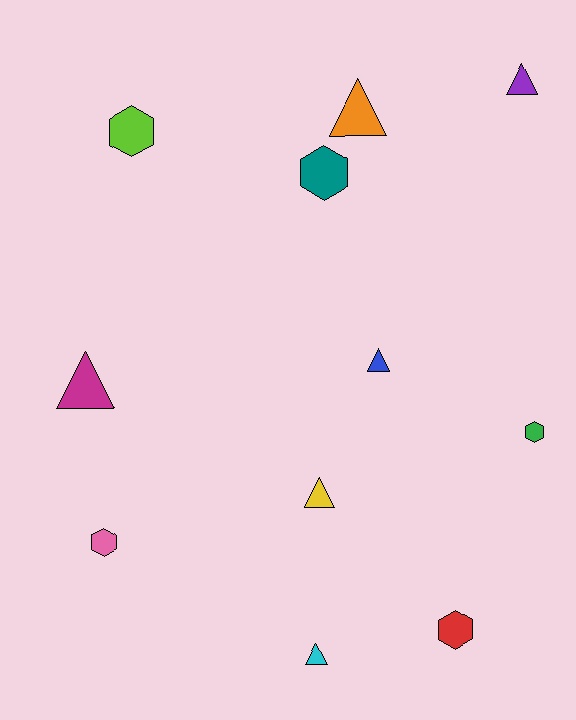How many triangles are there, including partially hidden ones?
There are 6 triangles.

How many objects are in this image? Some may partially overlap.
There are 11 objects.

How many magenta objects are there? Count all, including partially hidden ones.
There is 1 magenta object.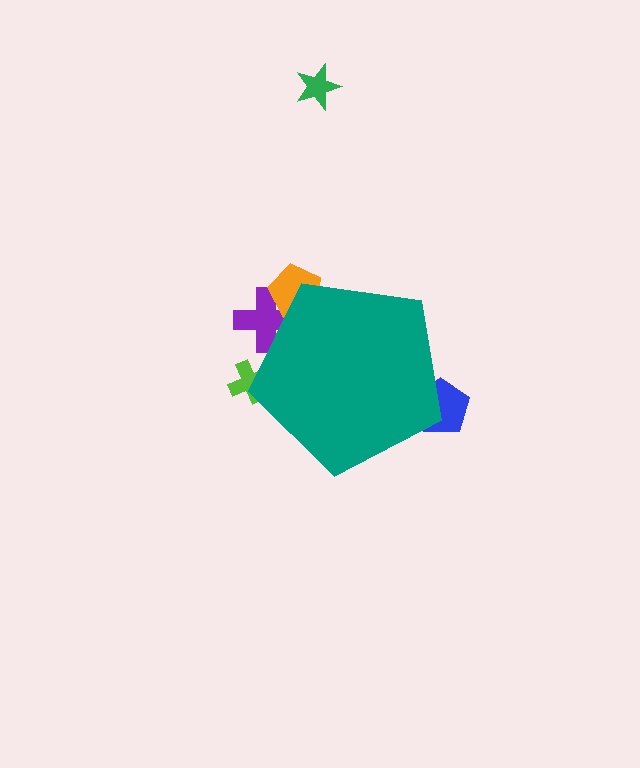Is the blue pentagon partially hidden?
Yes, the blue pentagon is partially hidden behind the teal pentagon.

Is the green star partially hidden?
No, the green star is fully visible.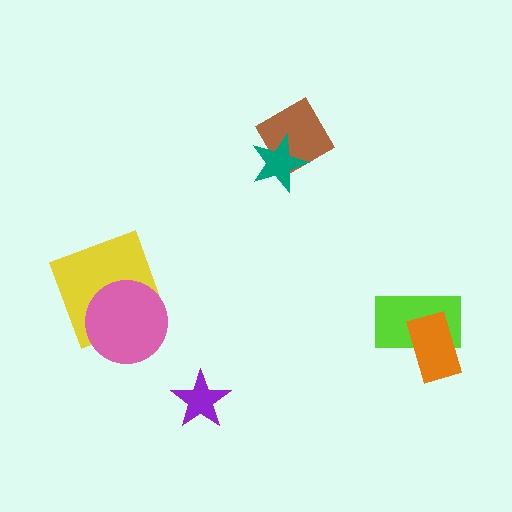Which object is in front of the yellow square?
The pink circle is in front of the yellow square.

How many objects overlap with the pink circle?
1 object overlaps with the pink circle.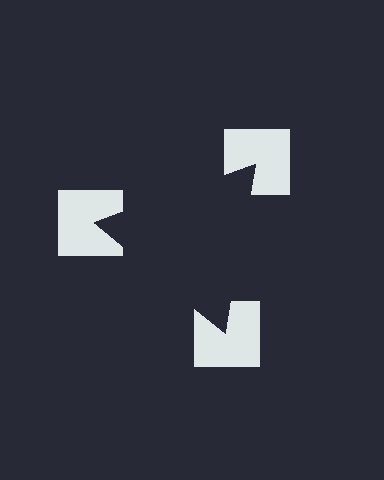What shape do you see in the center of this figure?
An illusory triangle — its edges are inferred from the aligned wedge cuts in the notched squares, not physically drawn.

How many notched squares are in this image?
There are 3 — one at each vertex of the illusory triangle.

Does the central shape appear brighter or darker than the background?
It typically appears slightly darker than the background, even though no actual brightness change is drawn.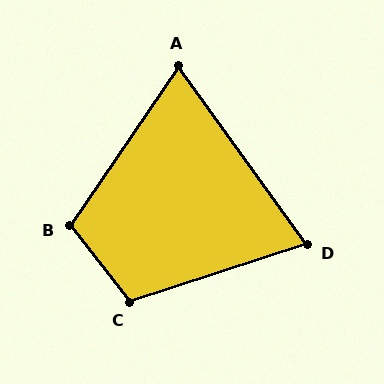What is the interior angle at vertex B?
Approximately 108 degrees (obtuse).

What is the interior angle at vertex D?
Approximately 72 degrees (acute).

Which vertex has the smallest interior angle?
A, at approximately 70 degrees.